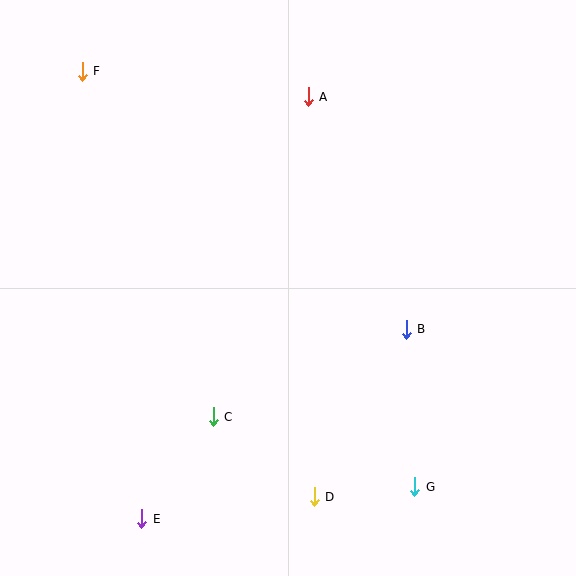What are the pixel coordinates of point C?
Point C is at (213, 417).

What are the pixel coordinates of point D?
Point D is at (314, 497).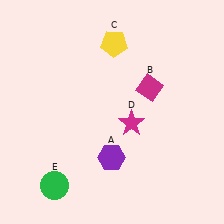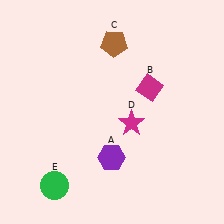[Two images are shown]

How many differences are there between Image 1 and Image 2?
There is 1 difference between the two images.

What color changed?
The pentagon (C) changed from yellow in Image 1 to brown in Image 2.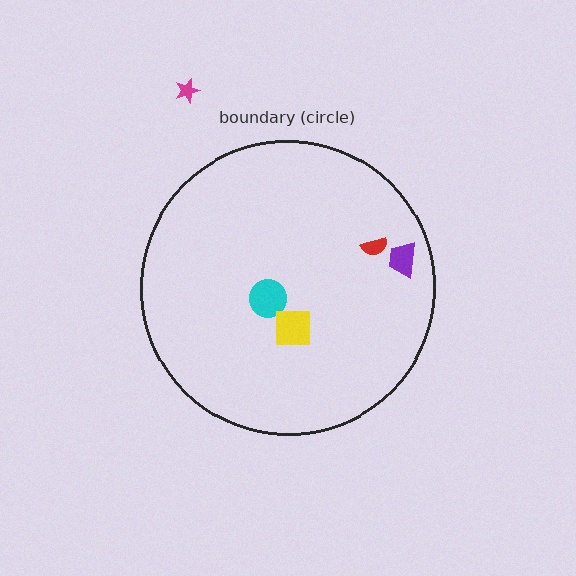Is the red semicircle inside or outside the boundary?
Inside.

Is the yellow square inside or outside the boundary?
Inside.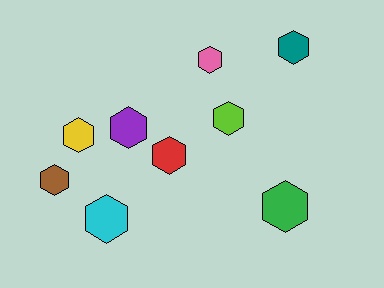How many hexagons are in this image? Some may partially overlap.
There are 9 hexagons.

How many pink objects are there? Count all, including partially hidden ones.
There is 1 pink object.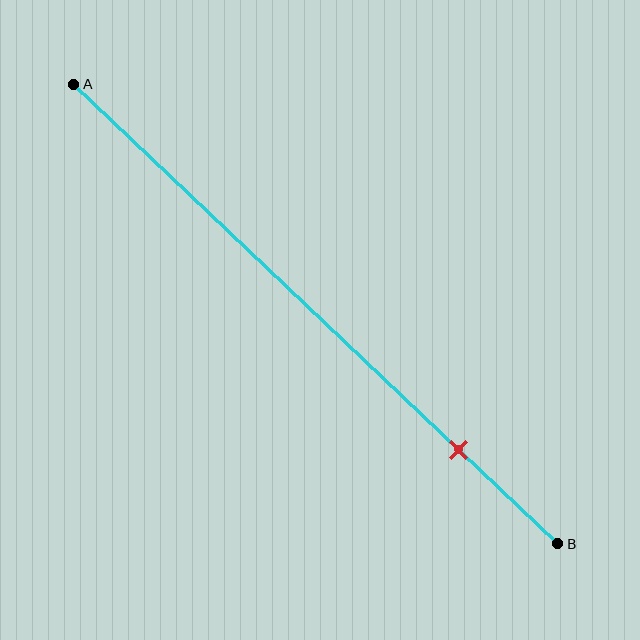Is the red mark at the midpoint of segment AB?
No, the mark is at about 80% from A, not at the 50% midpoint.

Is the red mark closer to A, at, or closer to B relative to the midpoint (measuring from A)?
The red mark is closer to point B than the midpoint of segment AB.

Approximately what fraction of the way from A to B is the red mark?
The red mark is approximately 80% of the way from A to B.